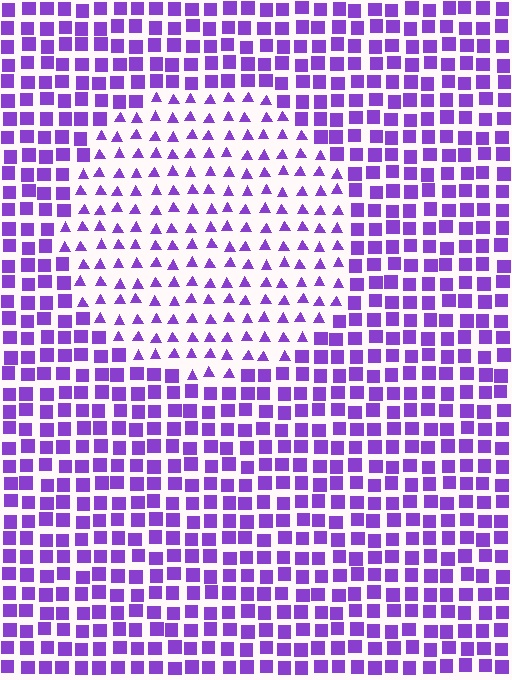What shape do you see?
I see a circle.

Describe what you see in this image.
The image is filled with small purple elements arranged in a uniform grid. A circle-shaped region contains triangles, while the surrounding area contains squares. The boundary is defined purely by the change in element shape.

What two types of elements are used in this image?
The image uses triangles inside the circle region and squares outside it.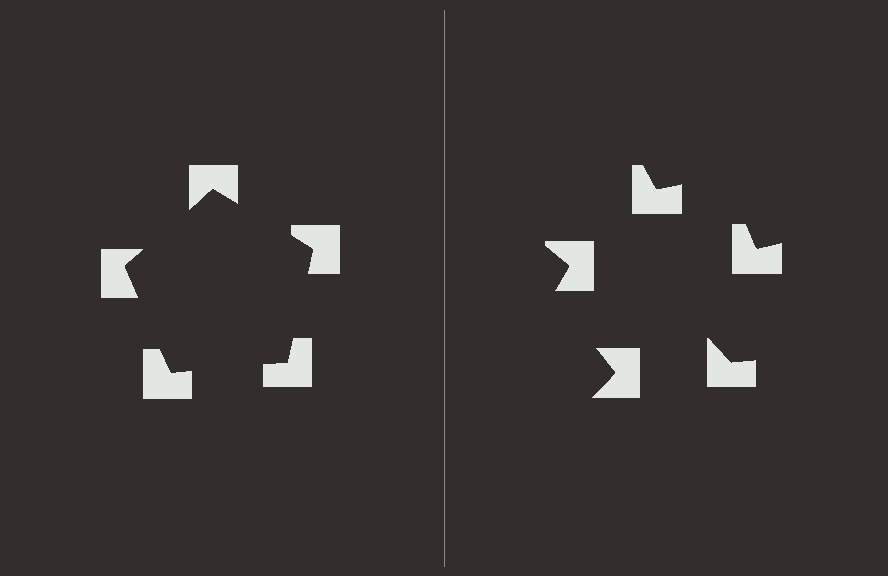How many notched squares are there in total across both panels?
10 — 5 on each side.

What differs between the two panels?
The notched squares are positioned identically on both sides; only the wedge orientations differ. On the left they align to a pentagon; on the right they are misaligned.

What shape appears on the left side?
An illusory pentagon.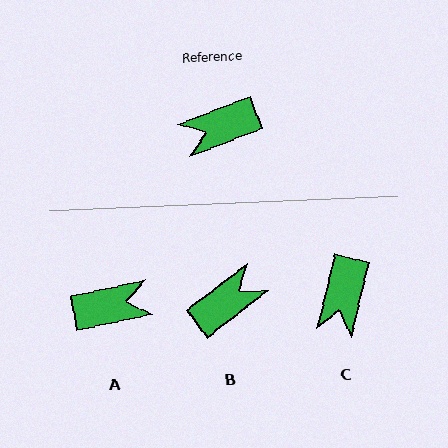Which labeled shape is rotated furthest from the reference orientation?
A, about 171 degrees away.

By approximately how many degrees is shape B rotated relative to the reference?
Approximately 163 degrees clockwise.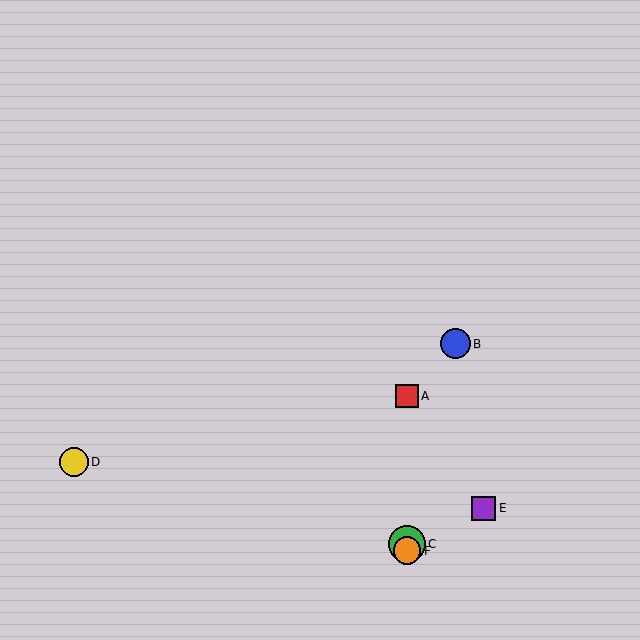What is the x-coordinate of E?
Object E is at x≈483.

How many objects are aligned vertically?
3 objects (A, C, F) are aligned vertically.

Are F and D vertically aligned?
No, F is at x≈407 and D is at x≈74.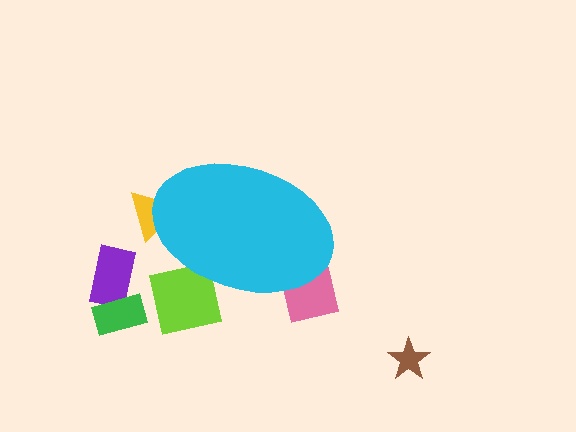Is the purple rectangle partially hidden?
No, the purple rectangle is fully visible.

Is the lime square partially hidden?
Yes, the lime square is partially hidden behind the cyan ellipse.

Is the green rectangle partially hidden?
No, the green rectangle is fully visible.